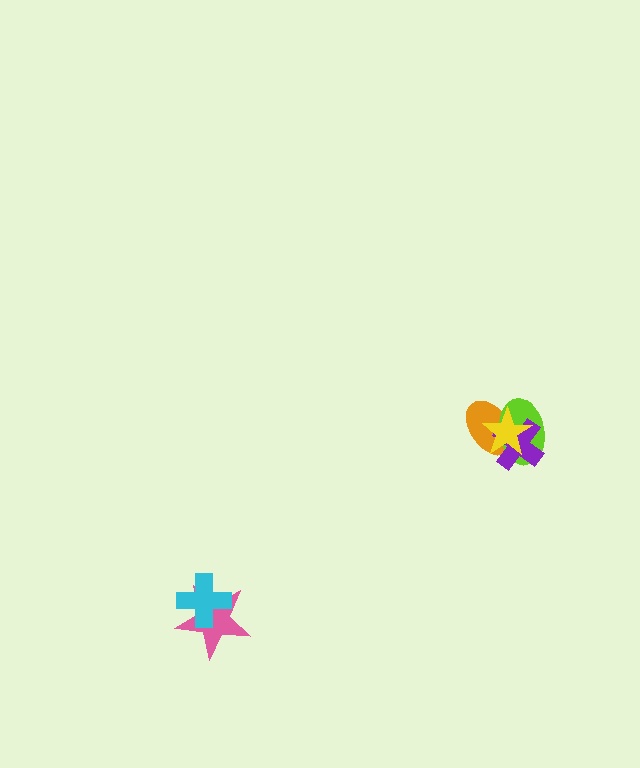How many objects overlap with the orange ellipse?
3 objects overlap with the orange ellipse.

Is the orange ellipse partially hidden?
Yes, it is partially covered by another shape.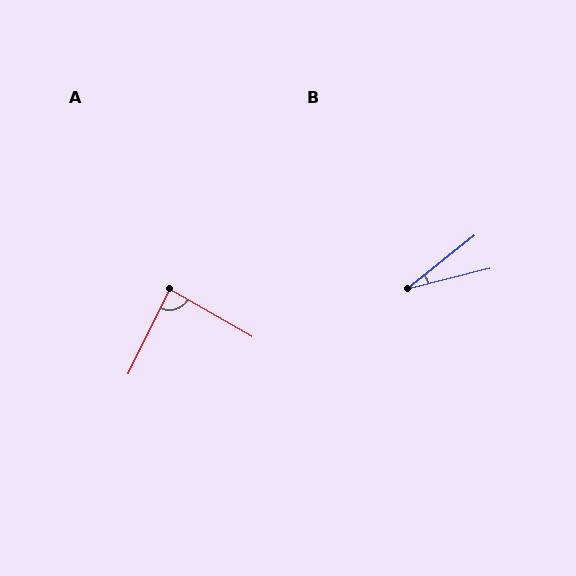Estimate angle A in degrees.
Approximately 86 degrees.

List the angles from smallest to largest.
B (24°), A (86°).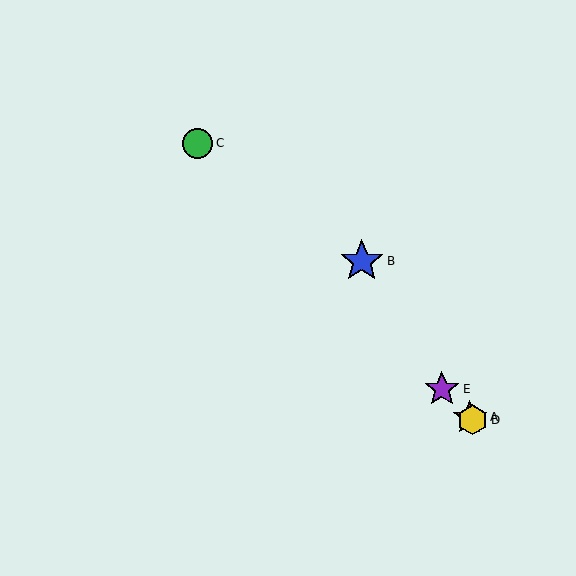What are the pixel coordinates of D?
Object D is at (472, 420).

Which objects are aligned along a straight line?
Objects A, C, D, E are aligned along a straight line.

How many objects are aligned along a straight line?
4 objects (A, C, D, E) are aligned along a straight line.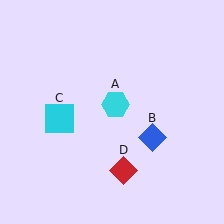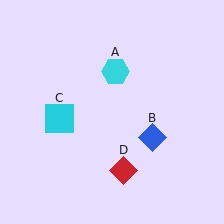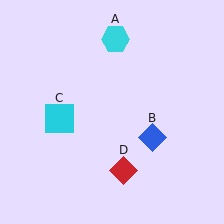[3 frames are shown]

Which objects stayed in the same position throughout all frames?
Blue diamond (object B) and cyan square (object C) and red diamond (object D) remained stationary.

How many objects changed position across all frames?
1 object changed position: cyan hexagon (object A).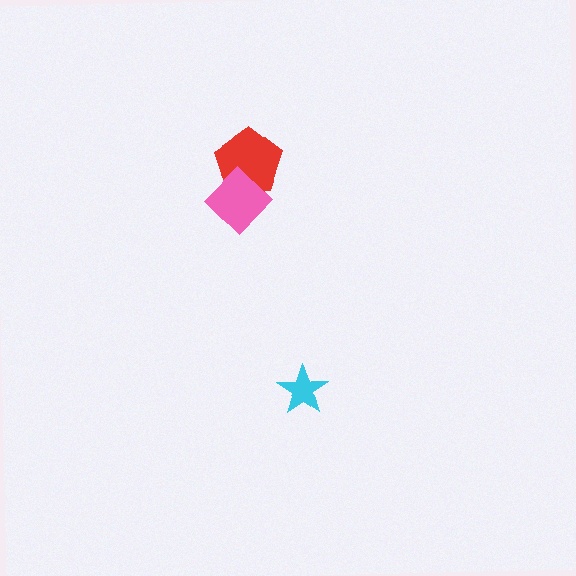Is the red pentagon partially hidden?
Yes, it is partially covered by another shape.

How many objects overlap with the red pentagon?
1 object overlaps with the red pentagon.